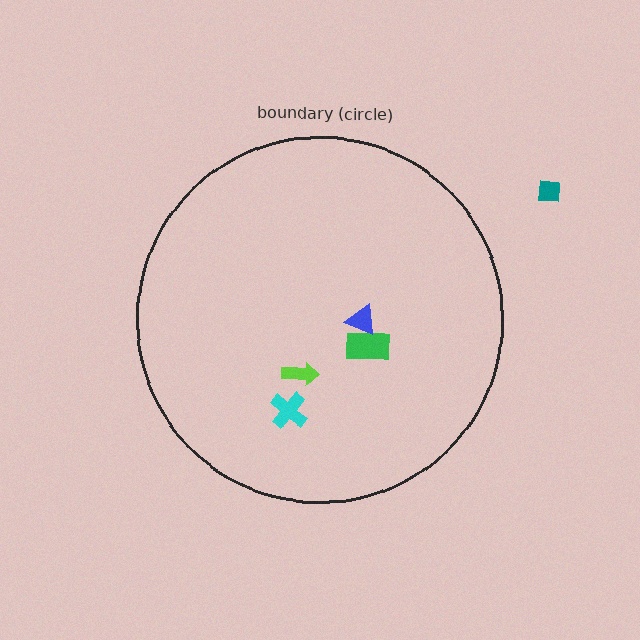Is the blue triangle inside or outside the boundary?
Inside.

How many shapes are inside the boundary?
4 inside, 1 outside.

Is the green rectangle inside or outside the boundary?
Inside.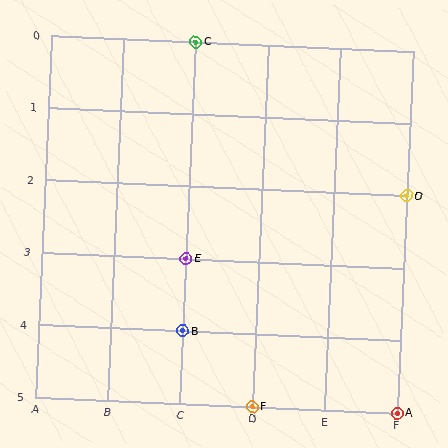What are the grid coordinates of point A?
Point A is at grid coordinates (F, 5).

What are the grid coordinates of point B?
Point B is at grid coordinates (C, 4).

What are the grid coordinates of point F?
Point F is at grid coordinates (D, 5).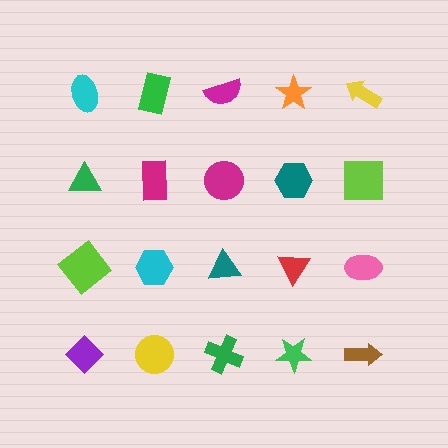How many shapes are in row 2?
5 shapes.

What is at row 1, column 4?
An orange star.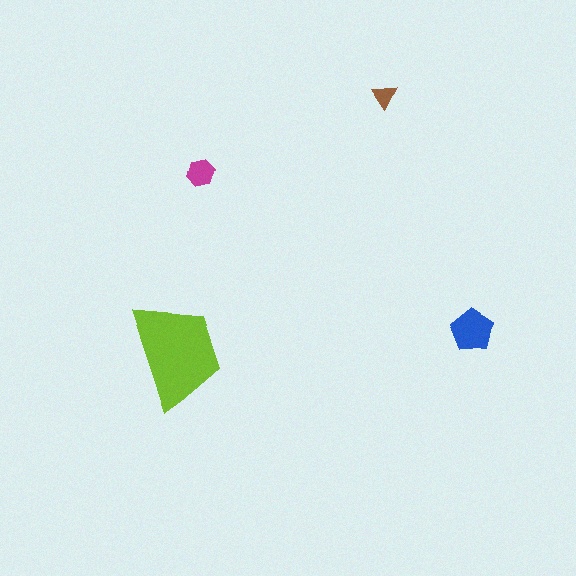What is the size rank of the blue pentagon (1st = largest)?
2nd.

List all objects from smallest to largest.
The brown triangle, the magenta hexagon, the blue pentagon, the lime trapezoid.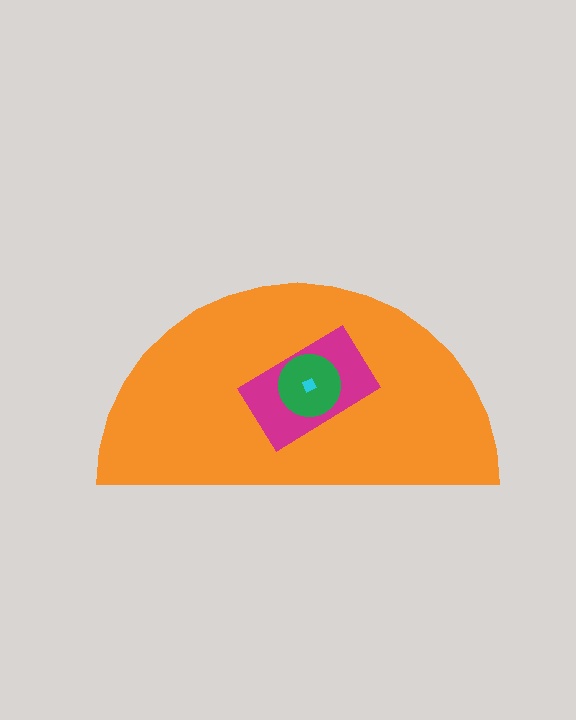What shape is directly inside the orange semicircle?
The magenta rectangle.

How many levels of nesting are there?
4.